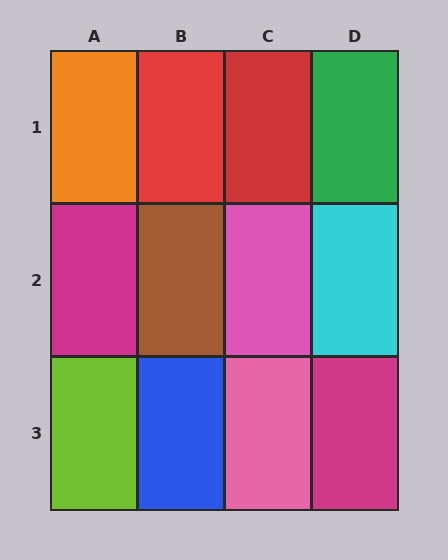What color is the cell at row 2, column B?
Brown.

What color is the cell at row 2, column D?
Cyan.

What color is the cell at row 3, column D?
Magenta.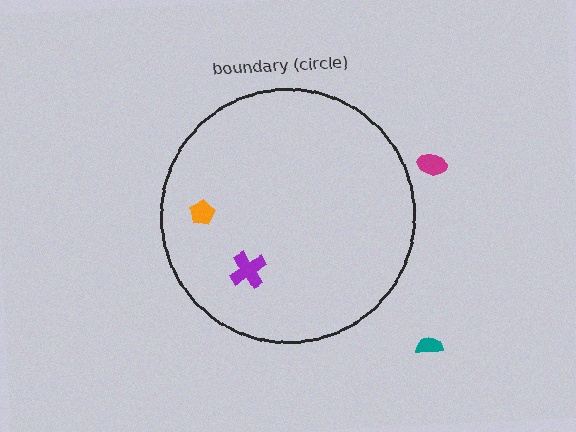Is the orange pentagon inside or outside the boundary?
Inside.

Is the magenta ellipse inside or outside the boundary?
Outside.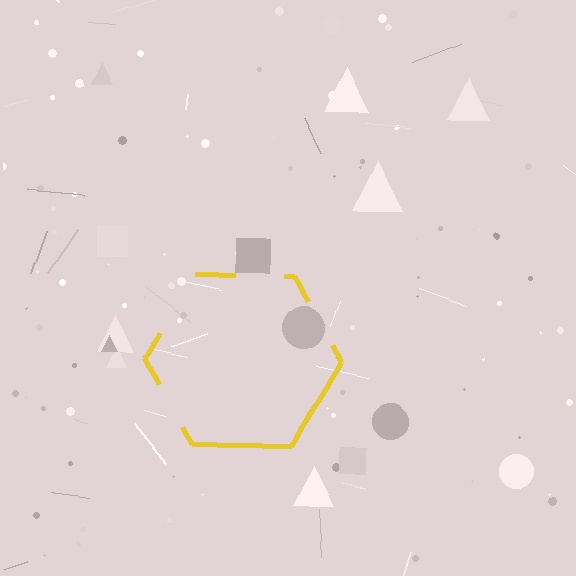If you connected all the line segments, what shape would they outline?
They would outline a hexagon.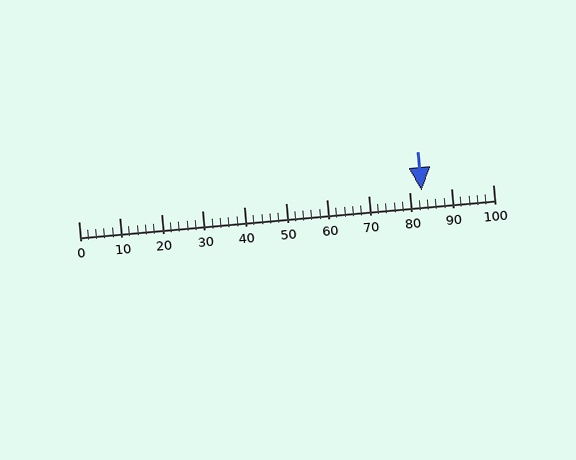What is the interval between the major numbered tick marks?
The major tick marks are spaced 10 units apart.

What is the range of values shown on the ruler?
The ruler shows values from 0 to 100.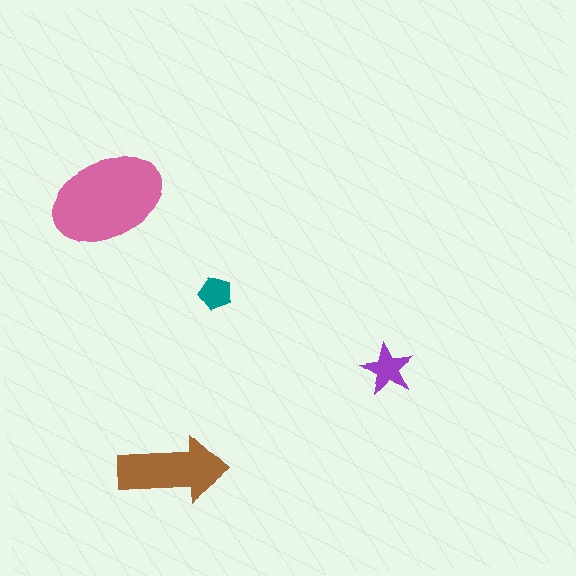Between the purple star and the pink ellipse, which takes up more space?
The pink ellipse.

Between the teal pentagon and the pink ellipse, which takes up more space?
The pink ellipse.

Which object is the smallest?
The teal pentagon.